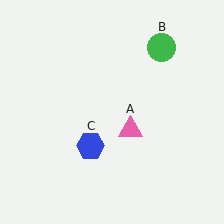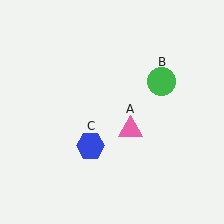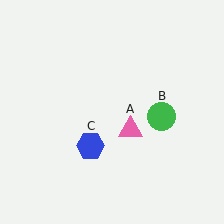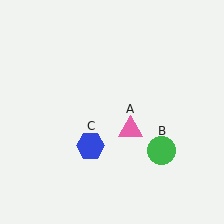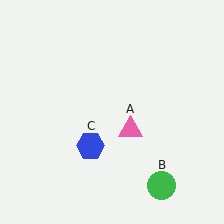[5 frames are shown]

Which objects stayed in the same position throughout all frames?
Pink triangle (object A) and blue hexagon (object C) remained stationary.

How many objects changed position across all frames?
1 object changed position: green circle (object B).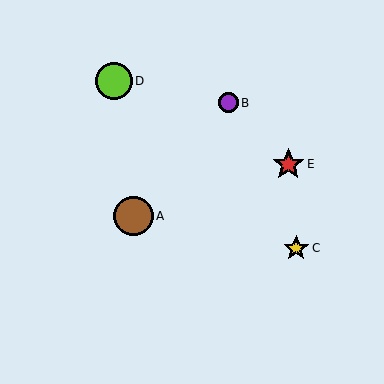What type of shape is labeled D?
Shape D is a lime circle.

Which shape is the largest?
The brown circle (labeled A) is the largest.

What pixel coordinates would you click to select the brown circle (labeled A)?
Click at (134, 216) to select the brown circle A.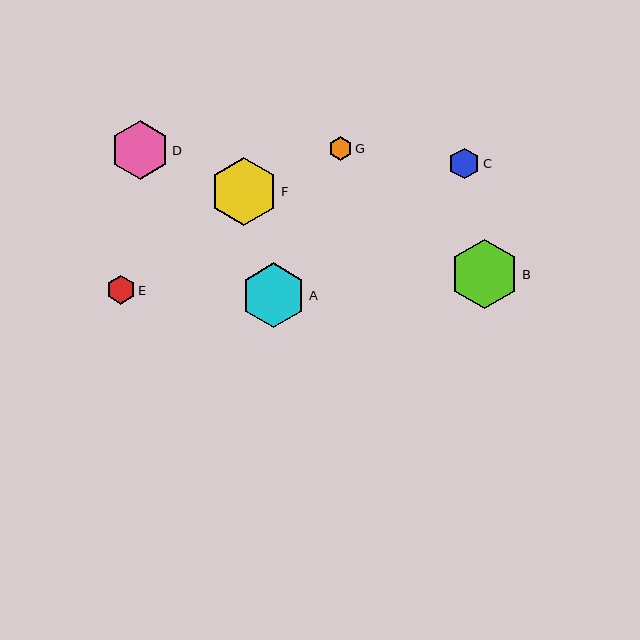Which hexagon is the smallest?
Hexagon G is the smallest with a size of approximately 24 pixels.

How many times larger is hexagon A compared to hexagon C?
Hexagon A is approximately 2.1 times the size of hexagon C.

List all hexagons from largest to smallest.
From largest to smallest: B, F, A, D, C, E, G.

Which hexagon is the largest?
Hexagon B is the largest with a size of approximately 70 pixels.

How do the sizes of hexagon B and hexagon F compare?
Hexagon B and hexagon F are approximately the same size.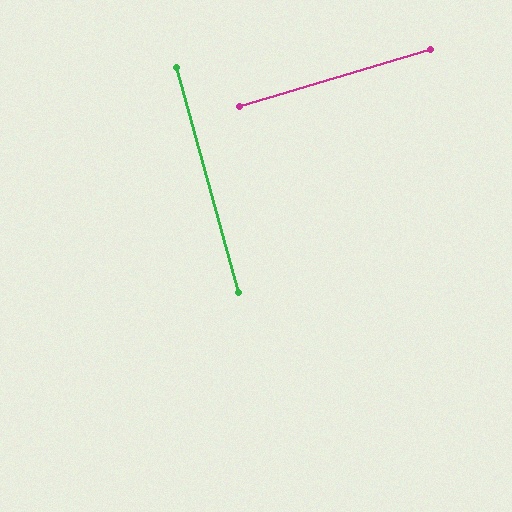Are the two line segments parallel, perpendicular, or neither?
Perpendicular — they meet at approximately 89°.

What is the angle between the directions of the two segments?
Approximately 89 degrees.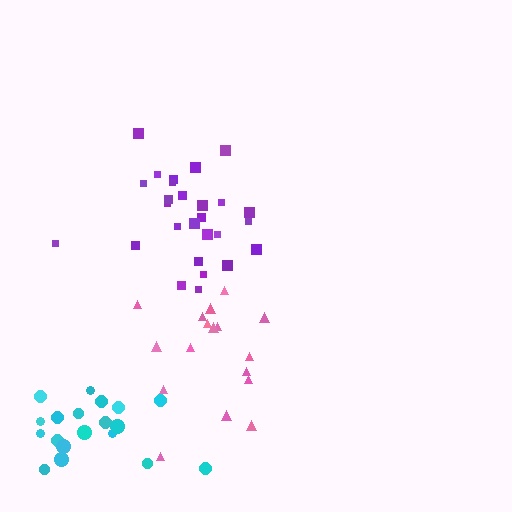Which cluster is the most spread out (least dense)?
Pink.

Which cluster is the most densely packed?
Cyan.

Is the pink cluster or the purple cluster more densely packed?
Purple.